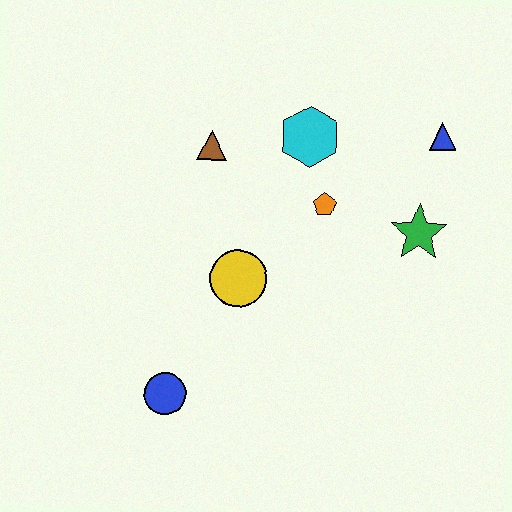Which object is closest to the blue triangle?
The green star is closest to the blue triangle.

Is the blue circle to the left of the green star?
Yes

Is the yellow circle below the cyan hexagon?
Yes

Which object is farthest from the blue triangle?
The blue circle is farthest from the blue triangle.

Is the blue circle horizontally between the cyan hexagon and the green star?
No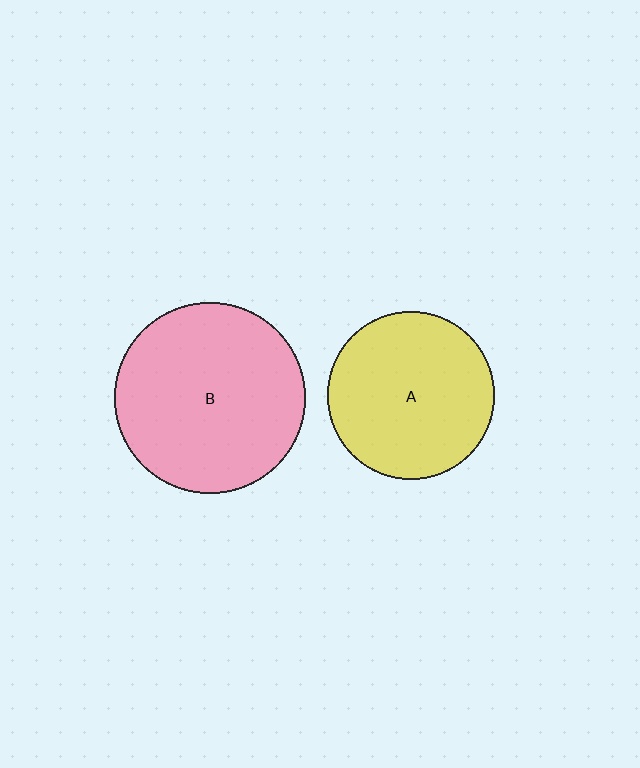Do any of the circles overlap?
No, none of the circles overlap.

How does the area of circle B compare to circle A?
Approximately 1.3 times.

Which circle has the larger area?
Circle B (pink).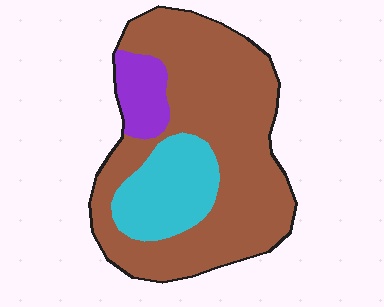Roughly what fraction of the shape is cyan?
Cyan takes up about one fifth (1/5) of the shape.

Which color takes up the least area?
Purple, at roughly 10%.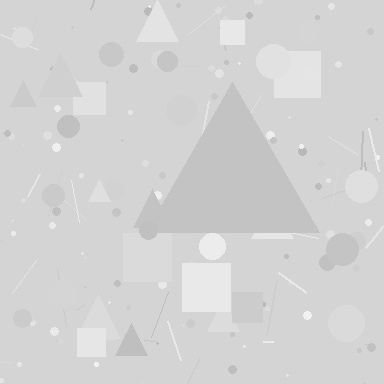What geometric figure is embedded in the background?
A triangle is embedded in the background.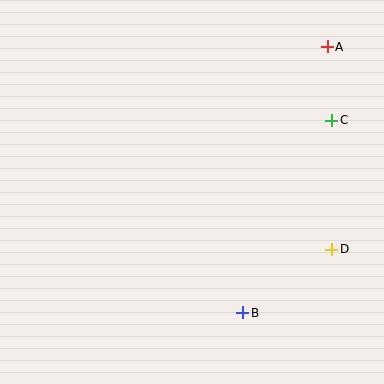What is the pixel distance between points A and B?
The distance between A and B is 279 pixels.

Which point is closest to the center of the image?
Point B at (243, 313) is closest to the center.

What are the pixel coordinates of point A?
Point A is at (327, 47).